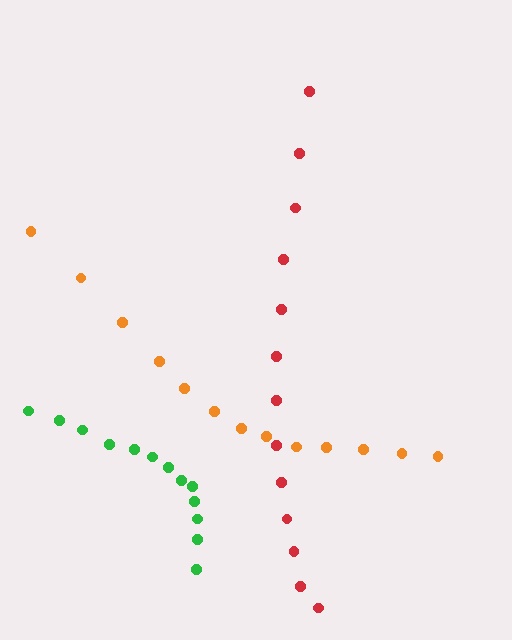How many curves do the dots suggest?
There are 3 distinct paths.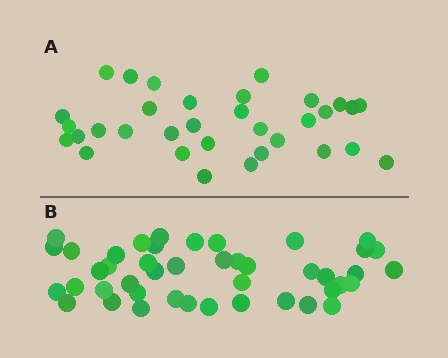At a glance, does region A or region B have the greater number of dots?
Region B (the bottom region) has more dots.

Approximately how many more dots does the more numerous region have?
Region B has roughly 12 or so more dots than region A.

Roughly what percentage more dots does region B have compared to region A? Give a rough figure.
About 35% more.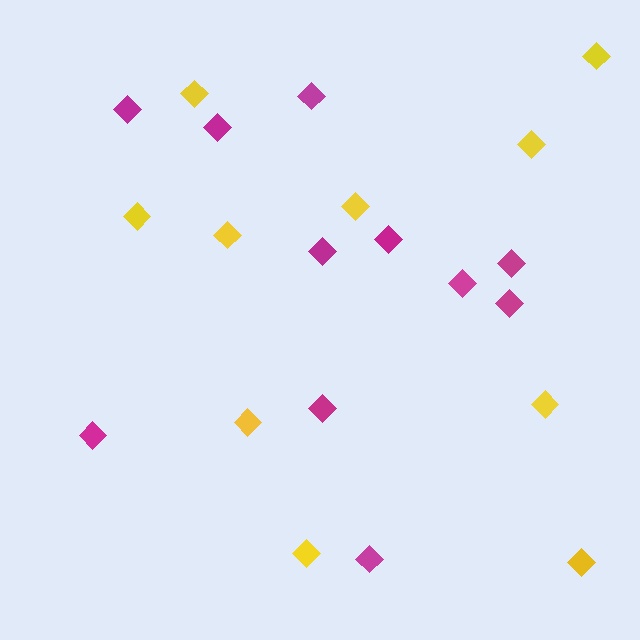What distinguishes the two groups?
There are 2 groups: one group of magenta diamonds (11) and one group of yellow diamonds (10).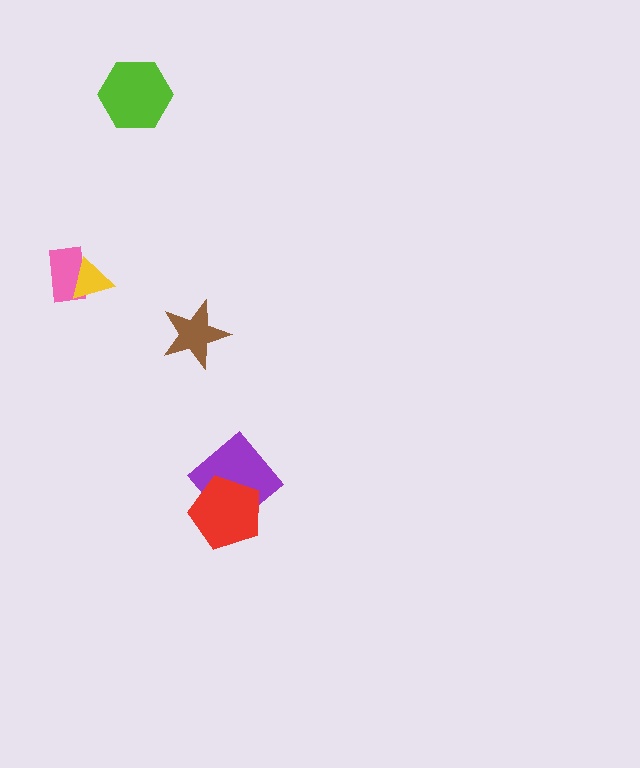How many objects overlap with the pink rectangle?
1 object overlaps with the pink rectangle.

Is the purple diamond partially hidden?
Yes, it is partially covered by another shape.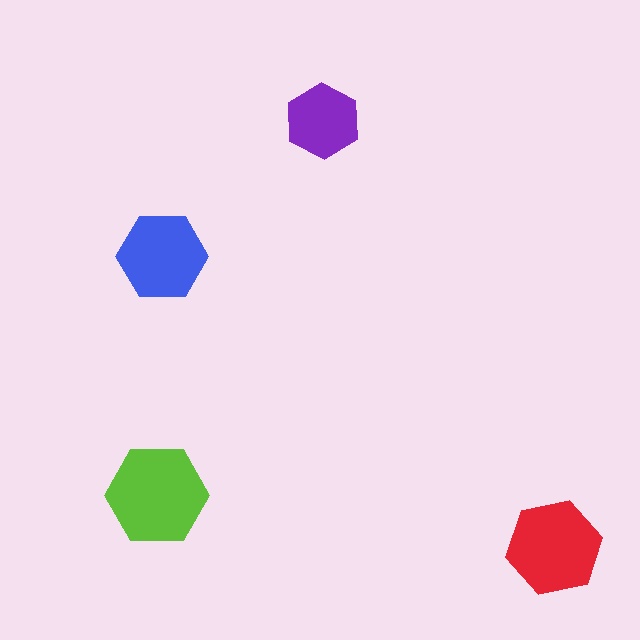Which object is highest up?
The purple hexagon is topmost.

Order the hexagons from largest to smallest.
the lime one, the red one, the blue one, the purple one.